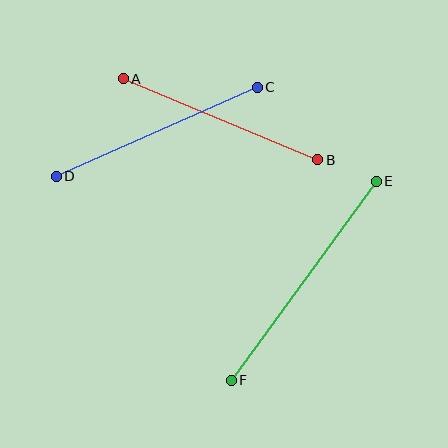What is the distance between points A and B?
The distance is approximately 211 pixels.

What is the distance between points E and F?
The distance is approximately 246 pixels.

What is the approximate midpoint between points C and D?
The midpoint is at approximately (157, 132) pixels.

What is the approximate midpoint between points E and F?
The midpoint is at approximately (304, 281) pixels.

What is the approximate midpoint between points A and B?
The midpoint is at approximately (221, 119) pixels.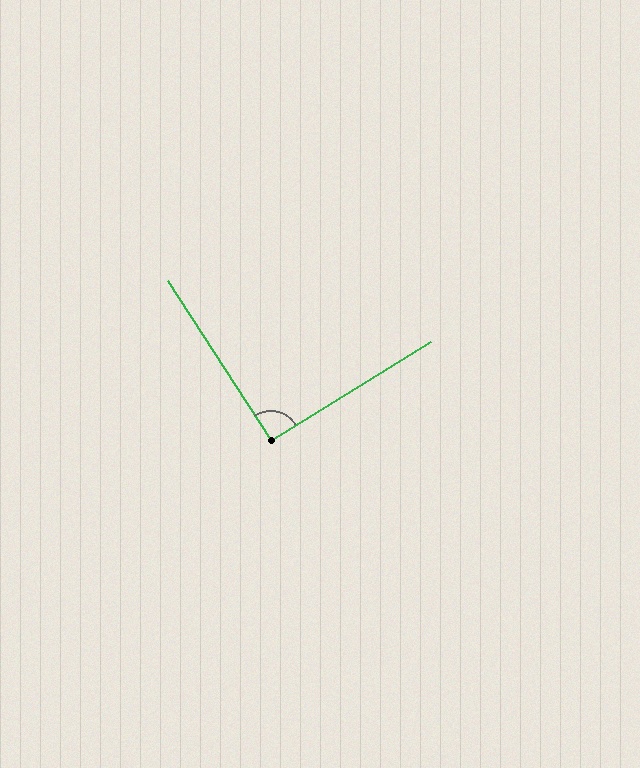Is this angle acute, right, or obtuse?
It is approximately a right angle.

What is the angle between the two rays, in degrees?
Approximately 91 degrees.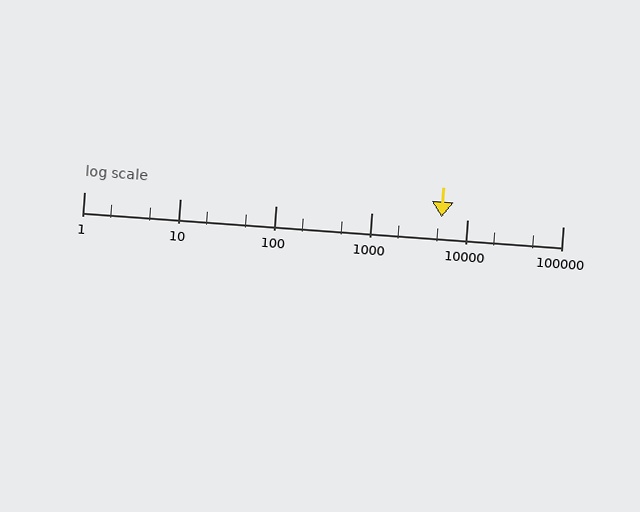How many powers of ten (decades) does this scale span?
The scale spans 5 decades, from 1 to 100000.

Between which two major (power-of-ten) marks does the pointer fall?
The pointer is between 1000 and 10000.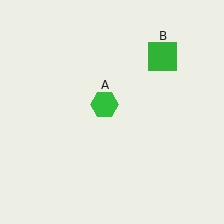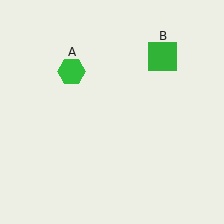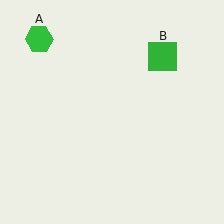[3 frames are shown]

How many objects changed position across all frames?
1 object changed position: green hexagon (object A).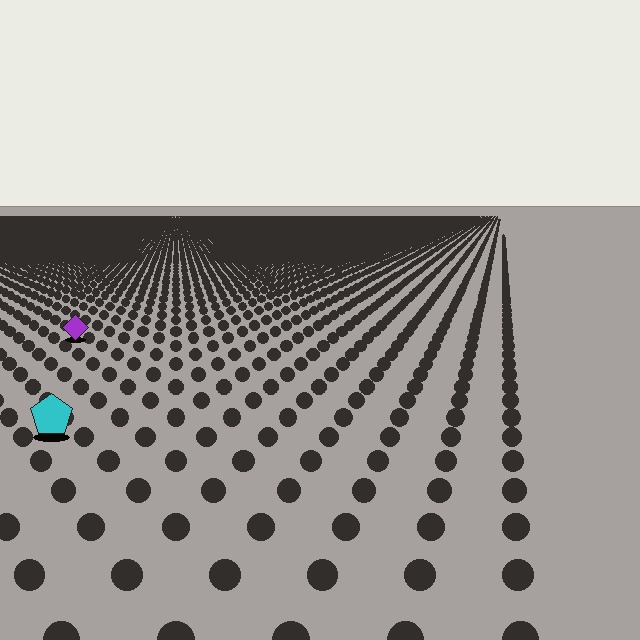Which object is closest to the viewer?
The cyan pentagon is closest. The texture marks near it are larger and more spread out.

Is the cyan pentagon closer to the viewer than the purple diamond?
Yes. The cyan pentagon is closer — you can tell from the texture gradient: the ground texture is coarser near it.